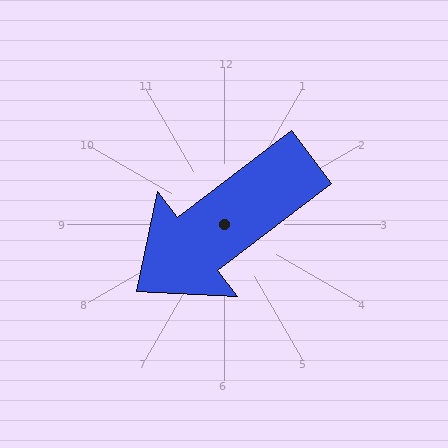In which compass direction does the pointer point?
Southwest.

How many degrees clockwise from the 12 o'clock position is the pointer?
Approximately 233 degrees.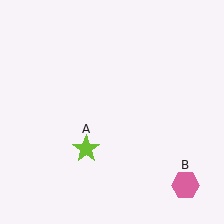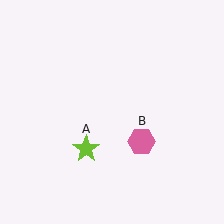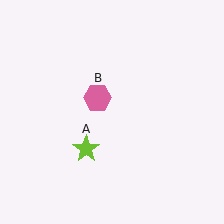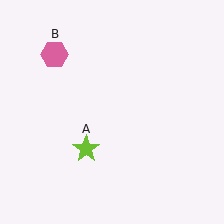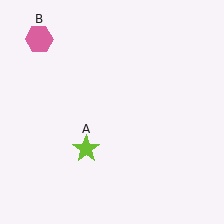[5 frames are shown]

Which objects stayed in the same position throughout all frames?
Lime star (object A) remained stationary.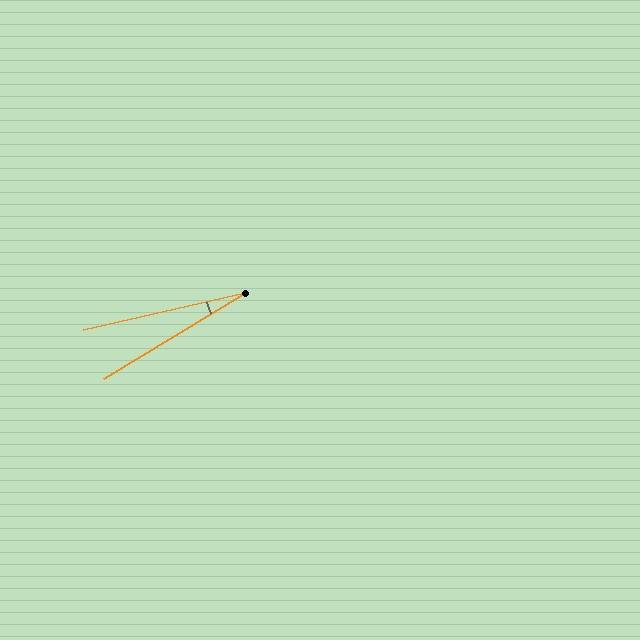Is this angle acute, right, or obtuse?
It is acute.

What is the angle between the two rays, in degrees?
Approximately 19 degrees.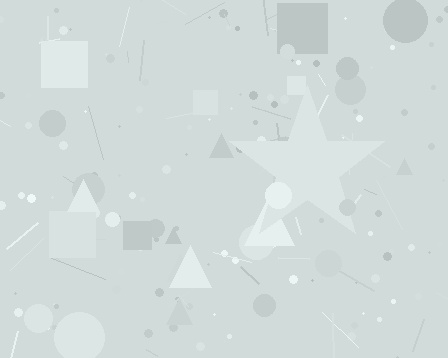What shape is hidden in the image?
A star is hidden in the image.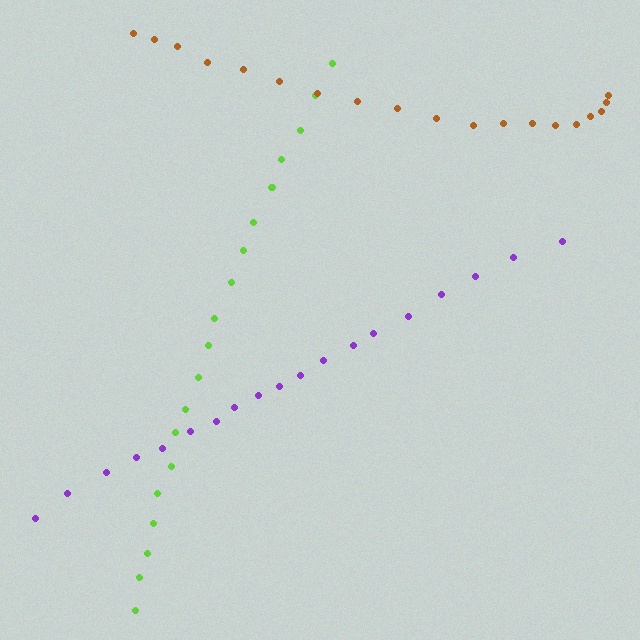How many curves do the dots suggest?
There are 3 distinct paths.